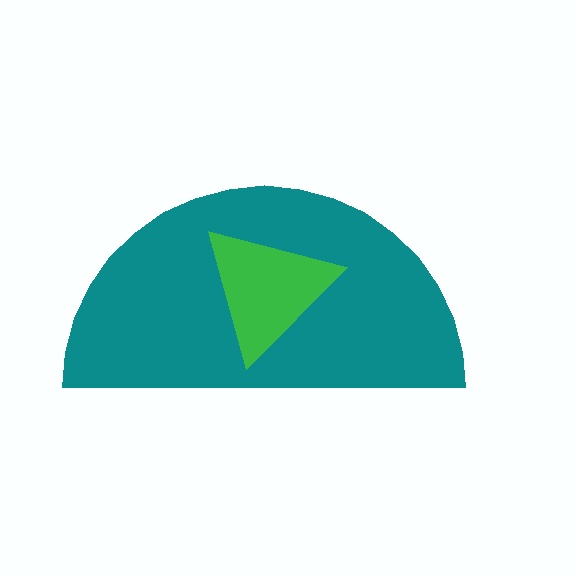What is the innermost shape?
The green triangle.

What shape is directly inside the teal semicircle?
The green triangle.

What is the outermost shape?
The teal semicircle.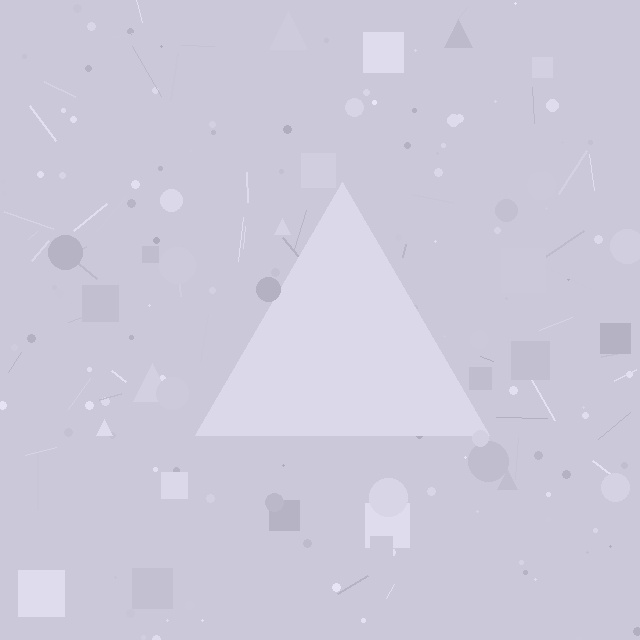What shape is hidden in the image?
A triangle is hidden in the image.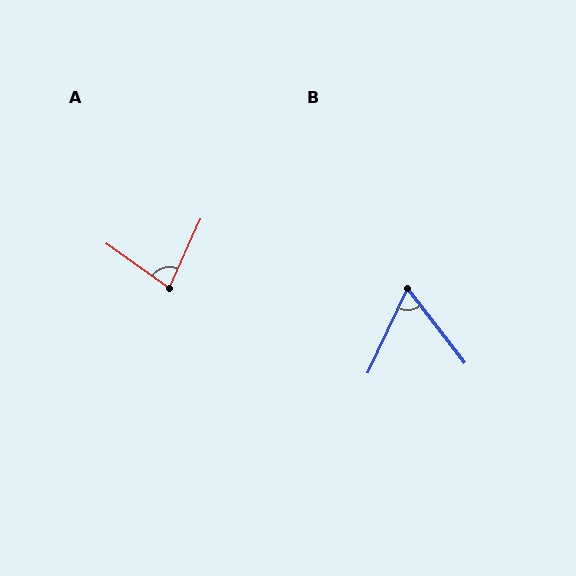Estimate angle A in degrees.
Approximately 79 degrees.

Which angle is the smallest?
B, at approximately 63 degrees.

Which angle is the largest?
A, at approximately 79 degrees.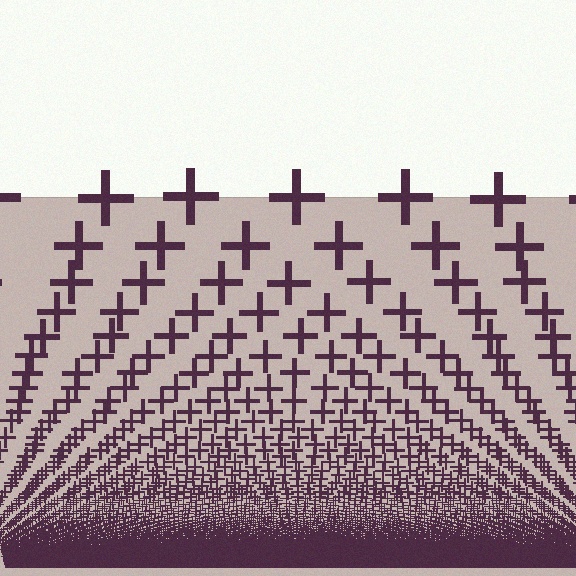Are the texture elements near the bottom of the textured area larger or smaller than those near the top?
Smaller. The gradient is inverted — elements near the bottom are smaller and denser.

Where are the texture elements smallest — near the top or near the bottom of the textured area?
Near the bottom.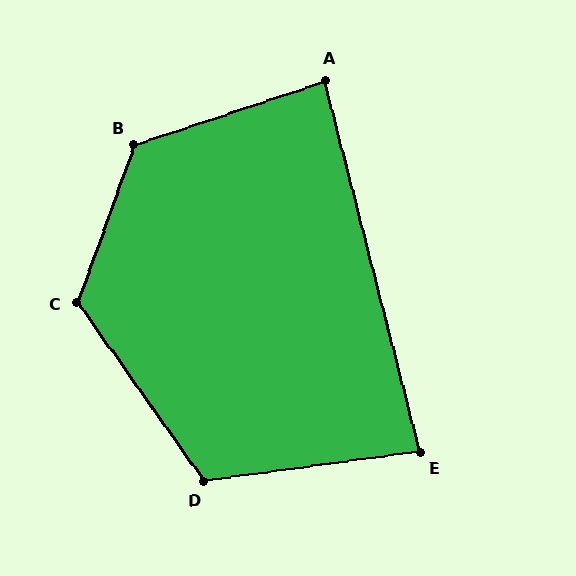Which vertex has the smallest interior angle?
E, at approximately 83 degrees.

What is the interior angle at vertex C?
Approximately 125 degrees (obtuse).